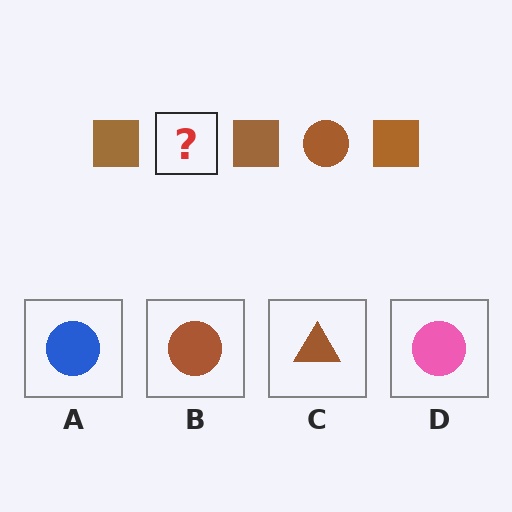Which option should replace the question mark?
Option B.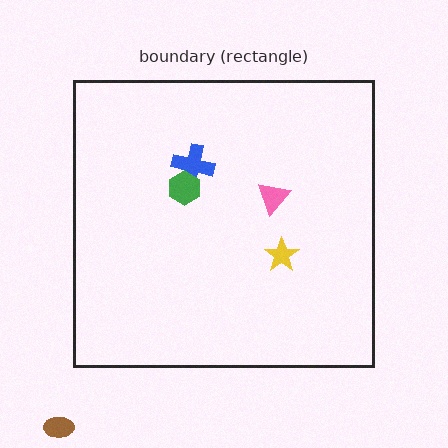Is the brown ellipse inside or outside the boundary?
Outside.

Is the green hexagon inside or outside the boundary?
Inside.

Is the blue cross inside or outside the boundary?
Inside.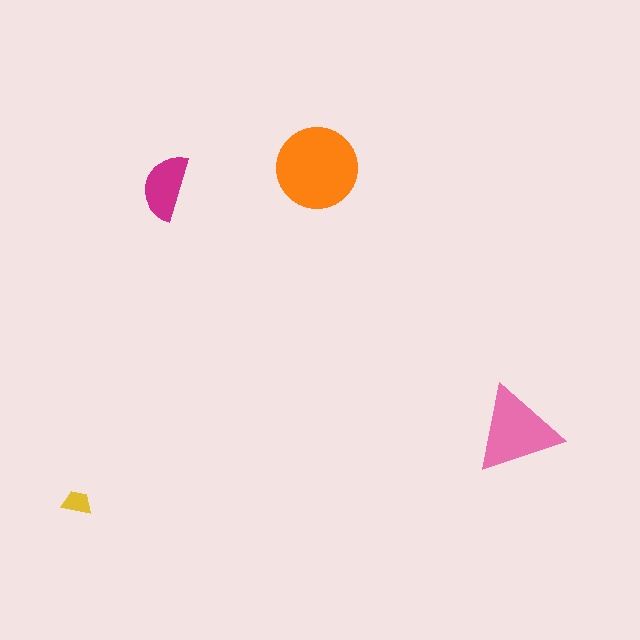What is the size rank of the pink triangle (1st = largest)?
2nd.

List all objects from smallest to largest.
The yellow trapezoid, the magenta semicircle, the pink triangle, the orange circle.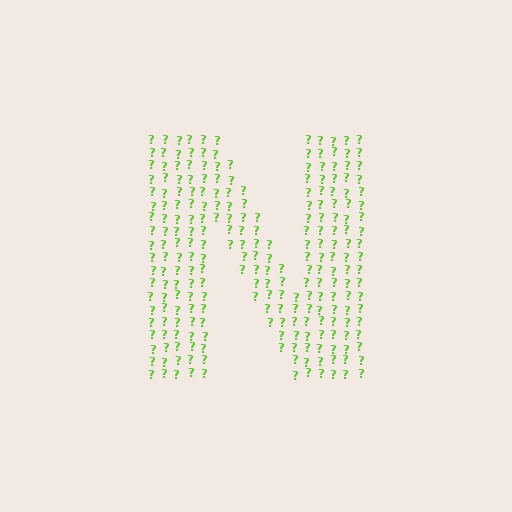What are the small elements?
The small elements are question marks.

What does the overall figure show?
The overall figure shows the letter N.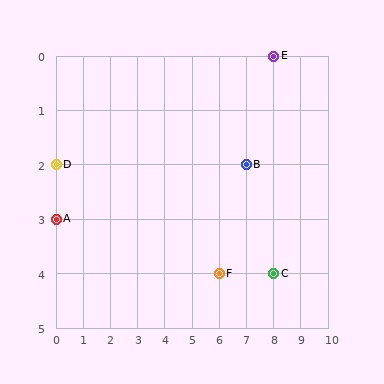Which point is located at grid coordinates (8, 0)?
Point E is at (8, 0).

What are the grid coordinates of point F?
Point F is at grid coordinates (6, 4).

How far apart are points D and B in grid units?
Points D and B are 7 columns apart.